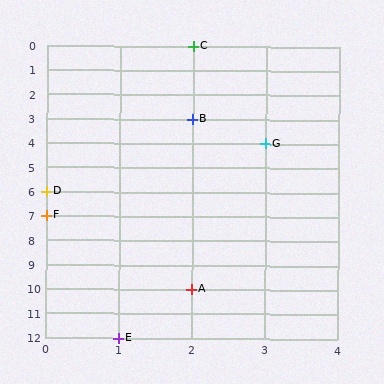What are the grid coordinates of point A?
Point A is at grid coordinates (2, 10).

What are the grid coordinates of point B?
Point B is at grid coordinates (2, 3).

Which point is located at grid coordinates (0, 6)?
Point D is at (0, 6).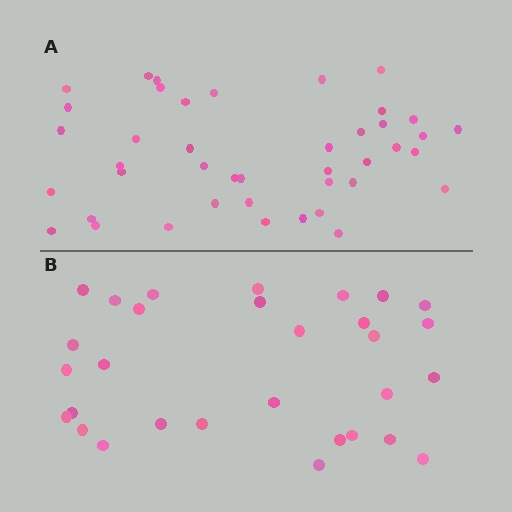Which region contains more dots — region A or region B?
Region A (the top region) has more dots.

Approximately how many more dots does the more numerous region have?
Region A has roughly 12 or so more dots than region B.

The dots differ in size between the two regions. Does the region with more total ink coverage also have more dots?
No. Region B has more total ink coverage because its dots are larger, but region A actually contains more individual dots. Total area can be misleading — the number of items is what matters here.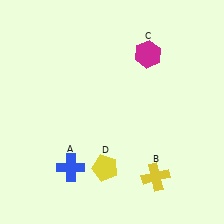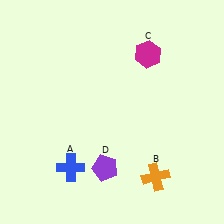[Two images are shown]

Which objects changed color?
B changed from yellow to orange. D changed from yellow to purple.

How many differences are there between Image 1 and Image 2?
There are 2 differences between the two images.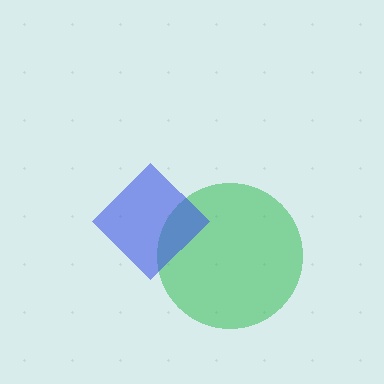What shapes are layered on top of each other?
The layered shapes are: a green circle, a blue diamond.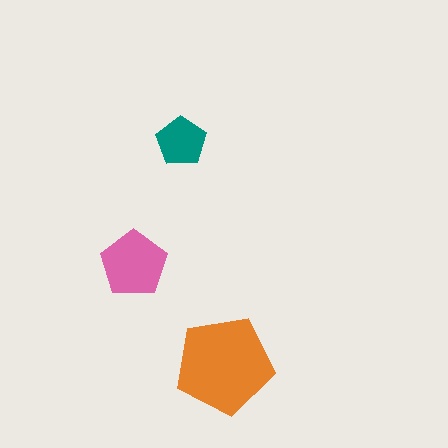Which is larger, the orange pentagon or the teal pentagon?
The orange one.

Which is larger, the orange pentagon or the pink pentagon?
The orange one.